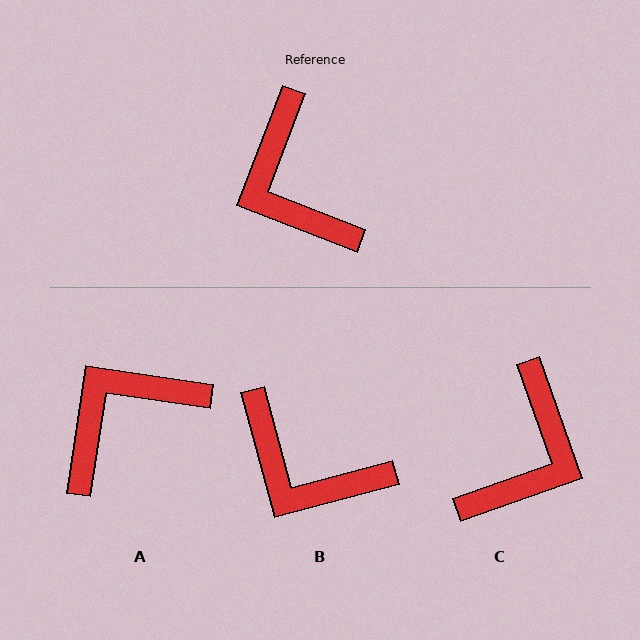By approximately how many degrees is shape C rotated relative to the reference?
Approximately 131 degrees counter-clockwise.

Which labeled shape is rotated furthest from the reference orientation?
C, about 131 degrees away.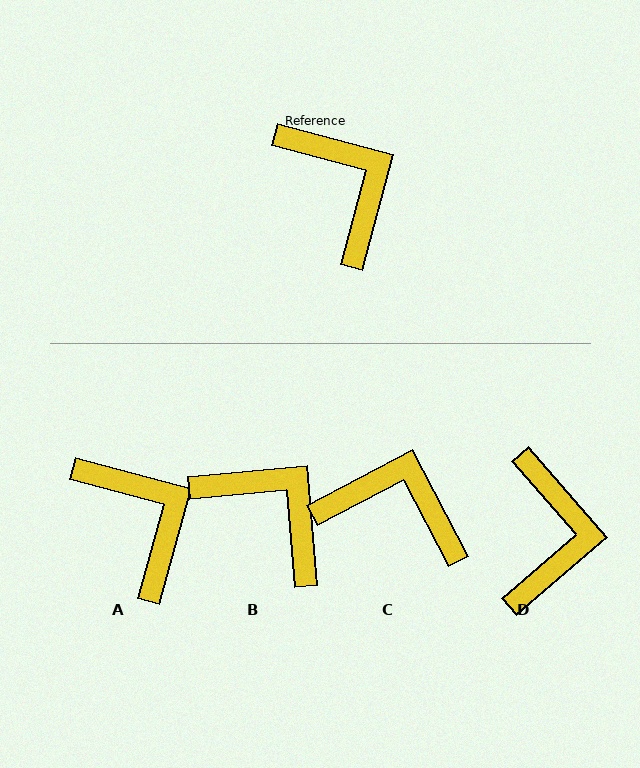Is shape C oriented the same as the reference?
No, it is off by about 43 degrees.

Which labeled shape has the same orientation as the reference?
A.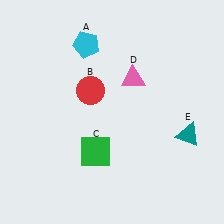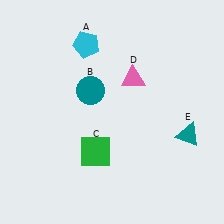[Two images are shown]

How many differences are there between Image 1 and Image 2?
There is 1 difference between the two images.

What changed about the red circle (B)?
In Image 1, B is red. In Image 2, it changed to teal.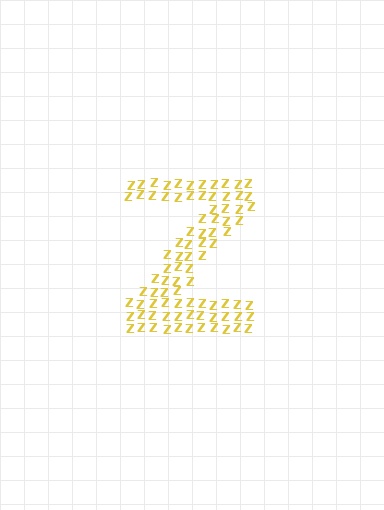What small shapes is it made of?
It is made of small letter Z's.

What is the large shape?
The large shape is the letter Z.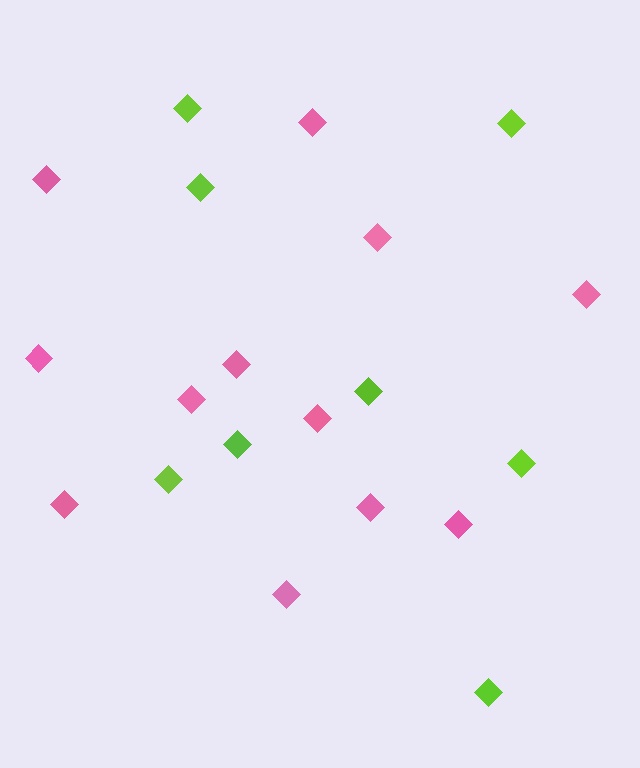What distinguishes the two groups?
There are 2 groups: one group of lime diamonds (8) and one group of pink diamonds (12).